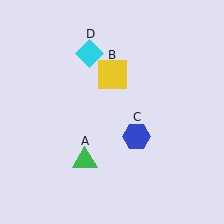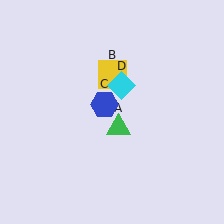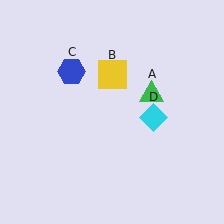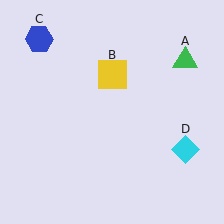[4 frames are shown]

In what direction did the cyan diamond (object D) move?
The cyan diamond (object D) moved down and to the right.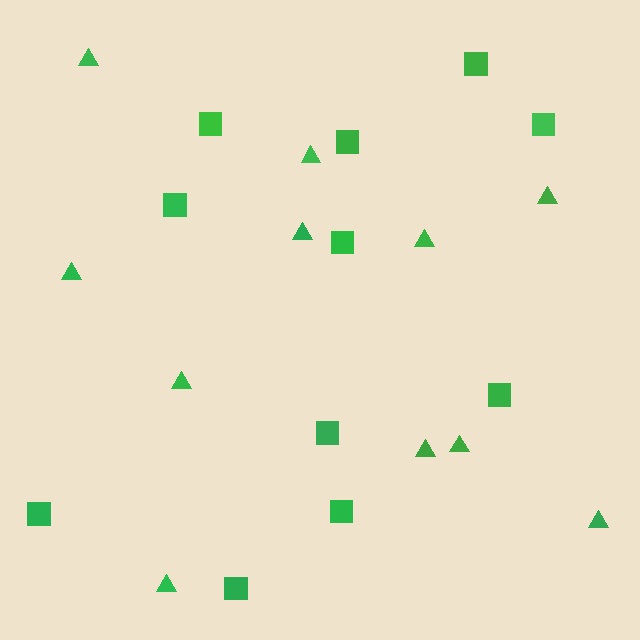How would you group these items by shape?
There are 2 groups: one group of triangles (11) and one group of squares (11).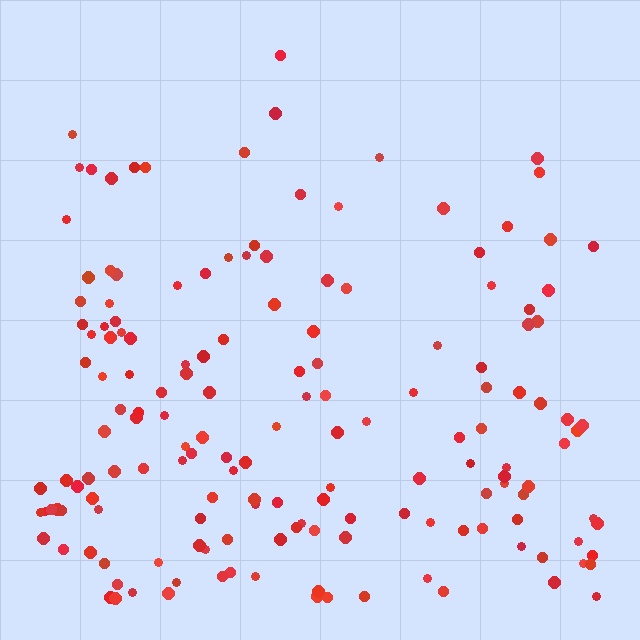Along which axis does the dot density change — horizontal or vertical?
Vertical.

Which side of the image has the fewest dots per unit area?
The top.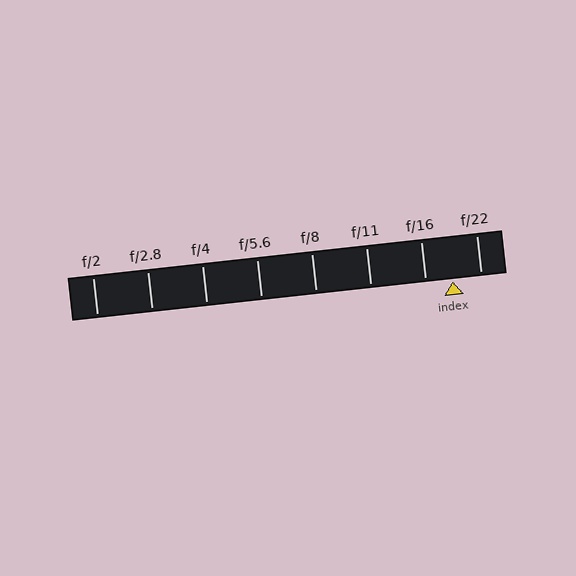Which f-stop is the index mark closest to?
The index mark is closest to f/16.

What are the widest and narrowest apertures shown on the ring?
The widest aperture shown is f/2 and the narrowest is f/22.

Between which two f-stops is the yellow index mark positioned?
The index mark is between f/16 and f/22.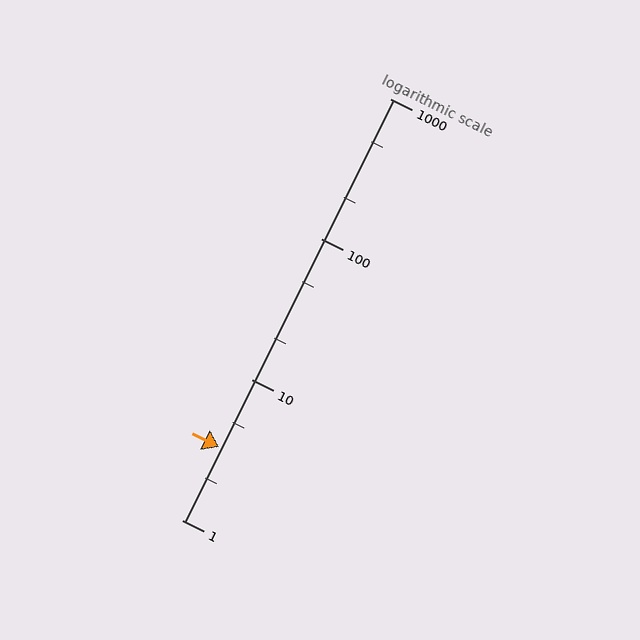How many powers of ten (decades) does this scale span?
The scale spans 3 decades, from 1 to 1000.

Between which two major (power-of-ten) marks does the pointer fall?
The pointer is between 1 and 10.